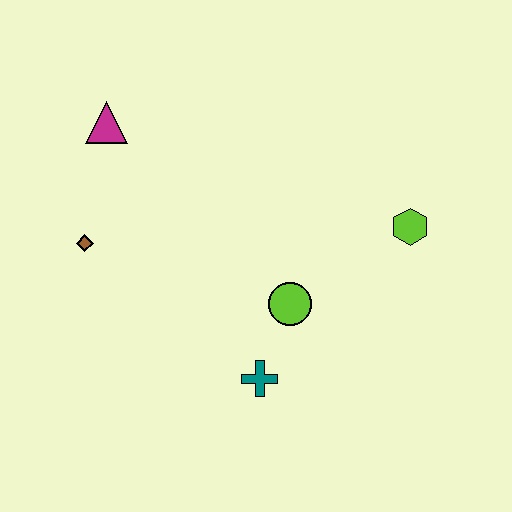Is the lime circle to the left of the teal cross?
No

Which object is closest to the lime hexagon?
The lime circle is closest to the lime hexagon.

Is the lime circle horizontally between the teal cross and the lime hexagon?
Yes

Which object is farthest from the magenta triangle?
The lime hexagon is farthest from the magenta triangle.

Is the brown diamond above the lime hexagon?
No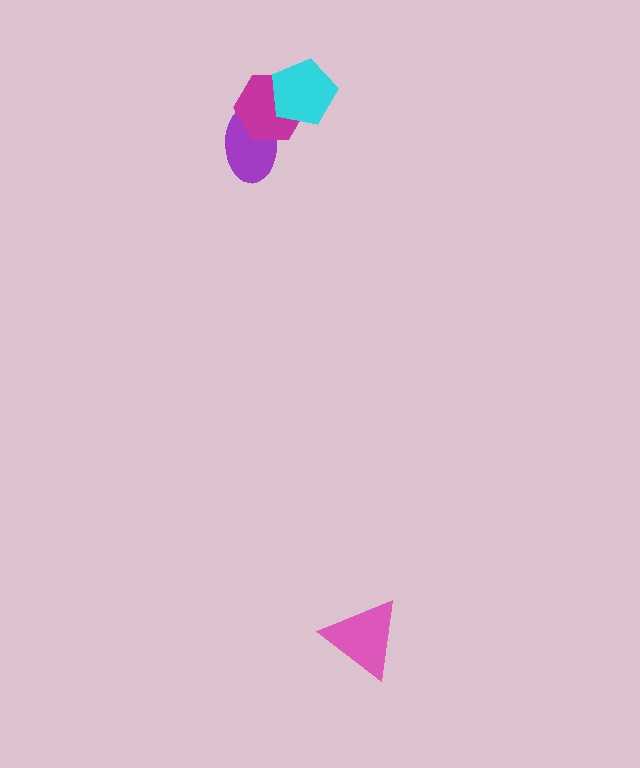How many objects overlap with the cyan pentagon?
1 object overlaps with the cyan pentagon.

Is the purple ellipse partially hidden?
Yes, it is partially covered by another shape.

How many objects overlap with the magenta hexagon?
2 objects overlap with the magenta hexagon.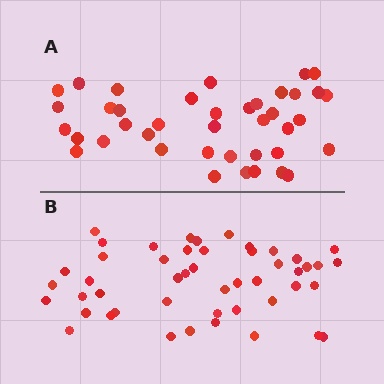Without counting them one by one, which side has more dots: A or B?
Region B (the bottom region) has more dots.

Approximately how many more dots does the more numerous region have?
Region B has roughly 8 or so more dots than region A.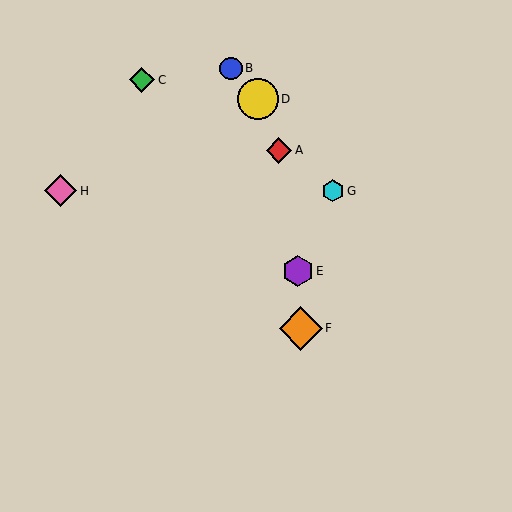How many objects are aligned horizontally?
2 objects (G, H) are aligned horizontally.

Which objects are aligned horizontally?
Objects G, H are aligned horizontally.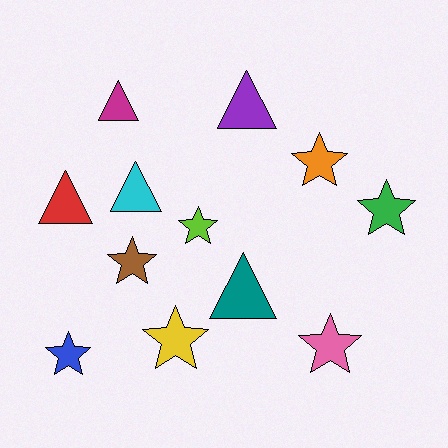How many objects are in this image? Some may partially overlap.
There are 12 objects.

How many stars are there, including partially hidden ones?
There are 7 stars.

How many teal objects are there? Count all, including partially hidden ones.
There is 1 teal object.